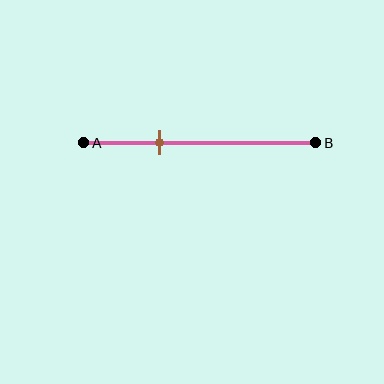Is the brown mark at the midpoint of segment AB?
No, the mark is at about 35% from A, not at the 50% midpoint.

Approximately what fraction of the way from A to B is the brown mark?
The brown mark is approximately 35% of the way from A to B.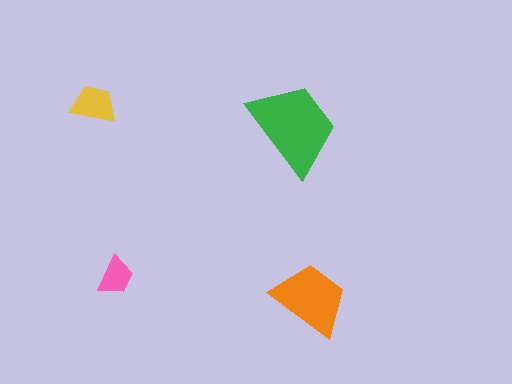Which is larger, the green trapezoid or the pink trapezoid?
The green one.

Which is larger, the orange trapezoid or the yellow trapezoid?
The orange one.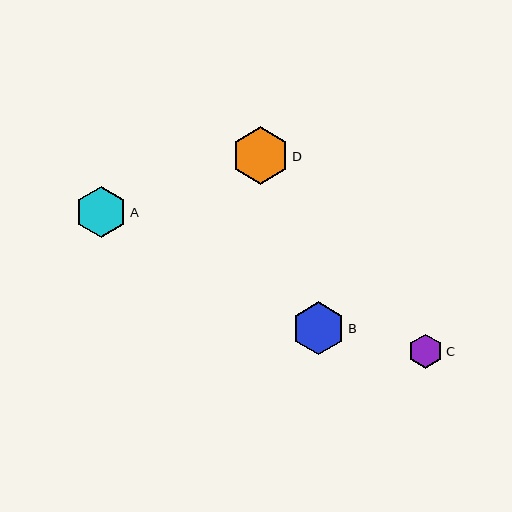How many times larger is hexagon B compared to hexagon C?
Hexagon B is approximately 1.6 times the size of hexagon C.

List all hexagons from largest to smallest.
From largest to smallest: D, B, A, C.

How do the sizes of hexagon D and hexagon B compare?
Hexagon D and hexagon B are approximately the same size.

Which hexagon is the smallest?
Hexagon C is the smallest with a size of approximately 34 pixels.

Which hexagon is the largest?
Hexagon D is the largest with a size of approximately 57 pixels.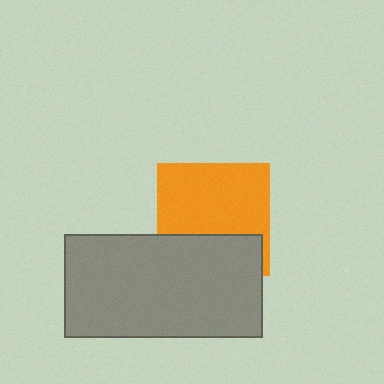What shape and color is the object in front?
The object in front is a gray rectangle.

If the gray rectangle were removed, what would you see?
You would see the complete orange square.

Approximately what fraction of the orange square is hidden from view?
Roughly 35% of the orange square is hidden behind the gray rectangle.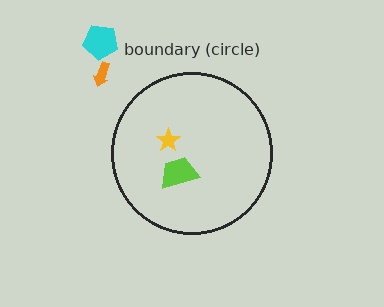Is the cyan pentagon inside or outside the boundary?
Outside.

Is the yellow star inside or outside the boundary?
Inside.